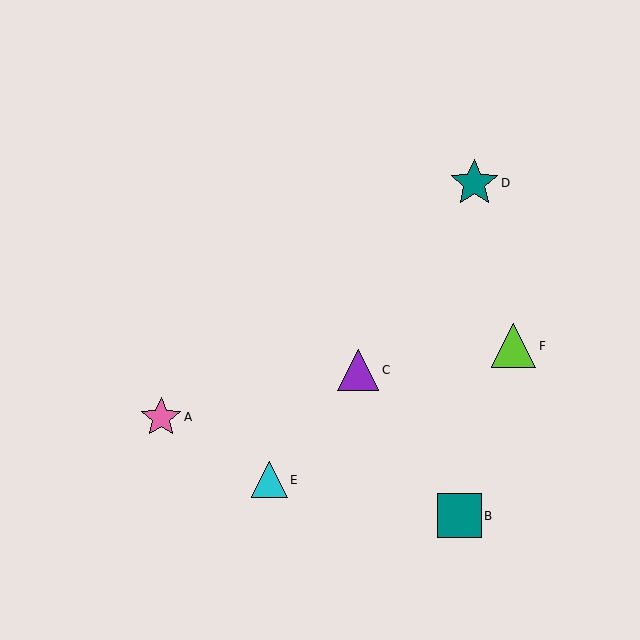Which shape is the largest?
The teal star (labeled D) is the largest.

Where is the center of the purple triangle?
The center of the purple triangle is at (358, 370).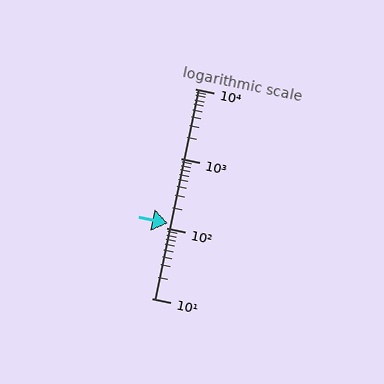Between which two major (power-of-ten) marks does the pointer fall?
The pointer is between 100 and 1000.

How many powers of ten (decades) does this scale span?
The scale spans 3 decades, from 10 to 10000.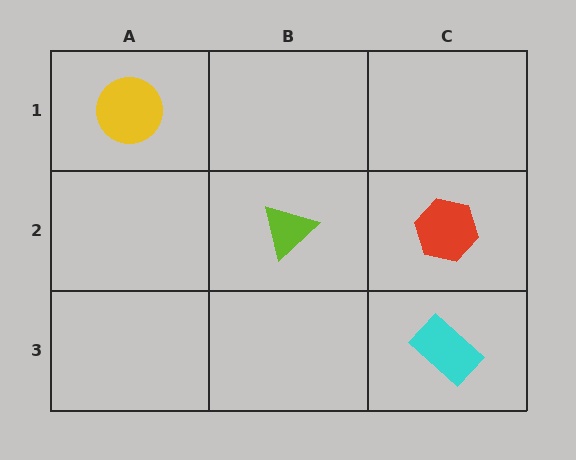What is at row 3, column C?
A cyan rectangle.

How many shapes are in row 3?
1 shape.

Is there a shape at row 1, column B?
No, that cell is empty.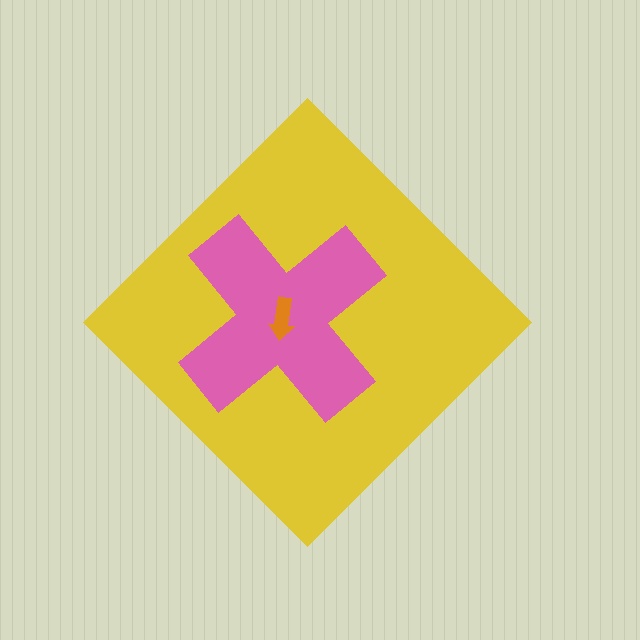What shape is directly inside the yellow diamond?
The pink cross.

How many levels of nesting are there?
3.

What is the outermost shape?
The yellow diamond.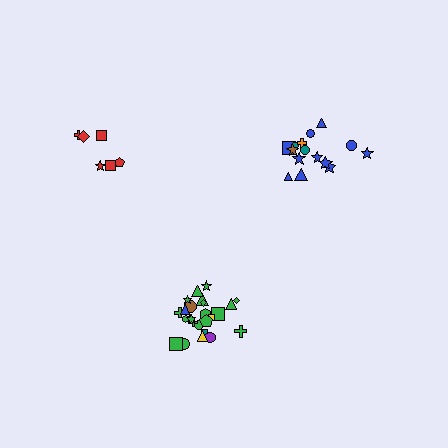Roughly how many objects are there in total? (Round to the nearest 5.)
Roughly 45 objects in total.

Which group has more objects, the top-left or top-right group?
The top-right group.